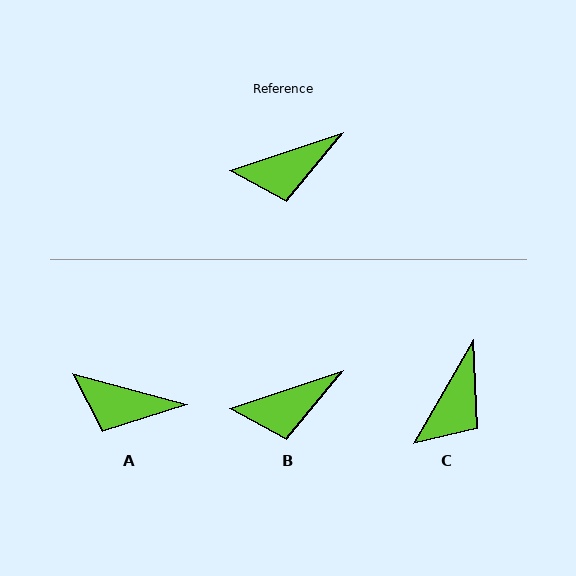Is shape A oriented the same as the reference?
No, it is off by about 33 degrees.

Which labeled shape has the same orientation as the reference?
B.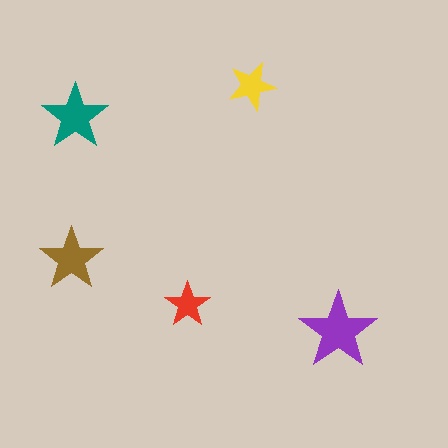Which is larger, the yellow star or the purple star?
The purple one.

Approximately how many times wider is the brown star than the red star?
About 1.5 times wider.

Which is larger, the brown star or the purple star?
The purple one.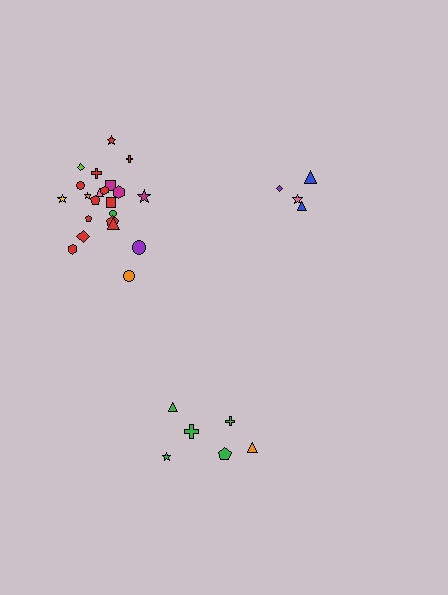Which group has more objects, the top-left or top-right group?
The top-left group.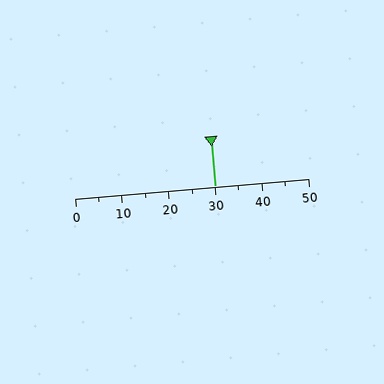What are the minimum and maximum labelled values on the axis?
The axis runs from 0 to 50.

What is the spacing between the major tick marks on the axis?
The major ticks are spaced 10 apart.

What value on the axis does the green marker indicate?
The marker indicates approximately 30.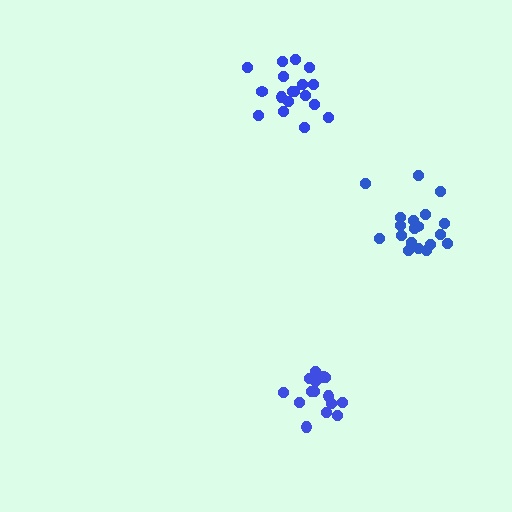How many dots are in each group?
Group 1: 19 dots, Group 2: 18 dots, Group 3: 15 dots (52 total).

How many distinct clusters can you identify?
There are 3 distinct clusters.